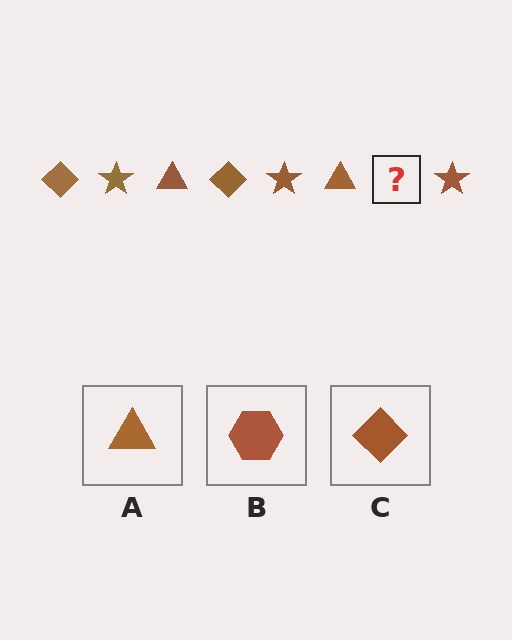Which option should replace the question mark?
Option C.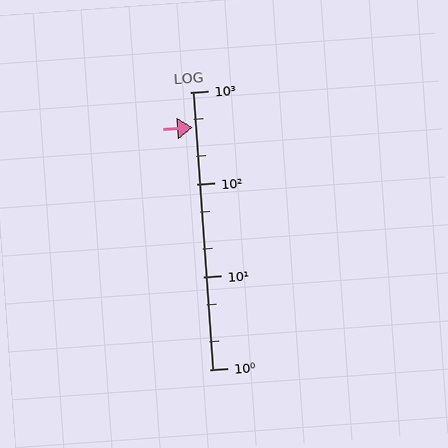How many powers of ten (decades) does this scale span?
The scale spans 3 decades, from 1 to 1000.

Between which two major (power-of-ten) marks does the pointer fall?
The pointer is between 100 and 1000.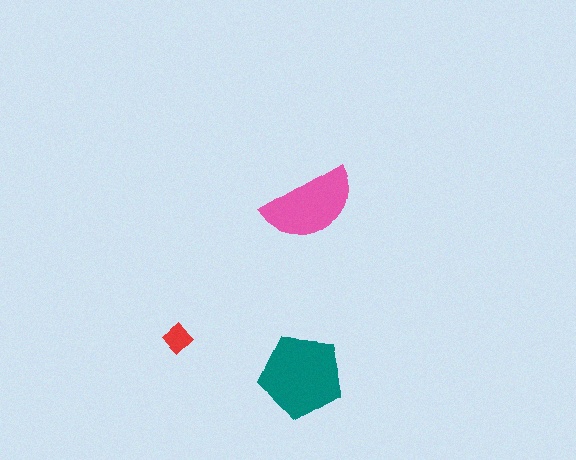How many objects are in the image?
There are 3 objects in the image.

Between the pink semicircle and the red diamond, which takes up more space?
The pink semicircle.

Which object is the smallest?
The red diamond.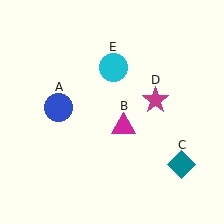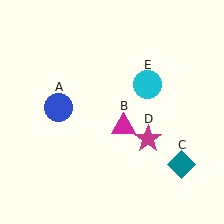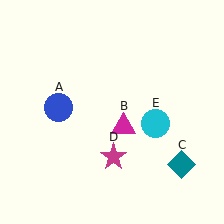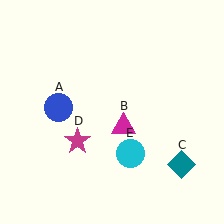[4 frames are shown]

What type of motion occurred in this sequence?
The magenta star (object D), cyan circle (object E) rotated clockwise around the center of the scene.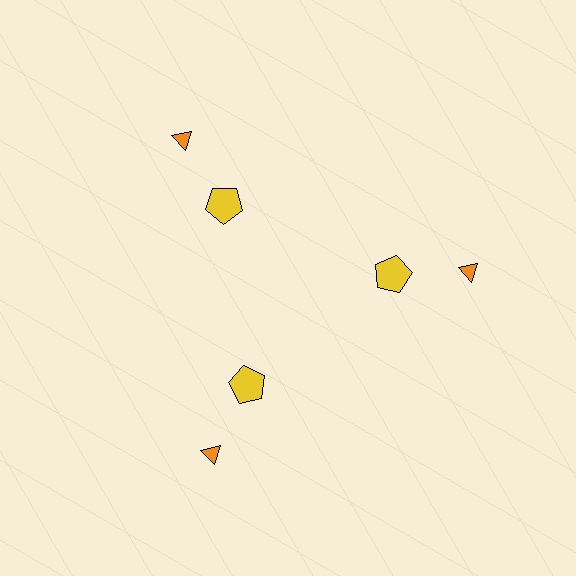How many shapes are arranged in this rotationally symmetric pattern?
There are 6 shapes, arranged in 3 groups of 2.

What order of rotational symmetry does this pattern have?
This pattern has 3-fold rotational symmetry.